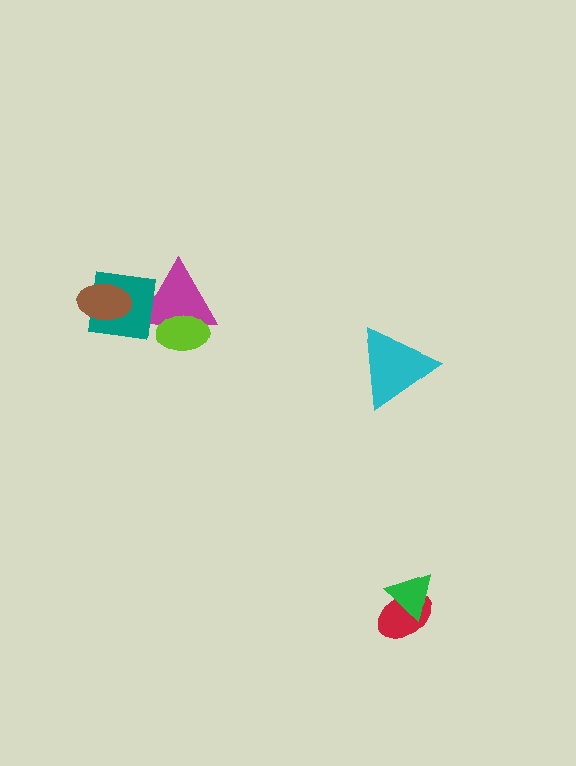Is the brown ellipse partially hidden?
No, no other shape covers it.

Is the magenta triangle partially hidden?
Yes, it is partially covered by another shape.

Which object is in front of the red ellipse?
The green triangle is in front of the red ellipse.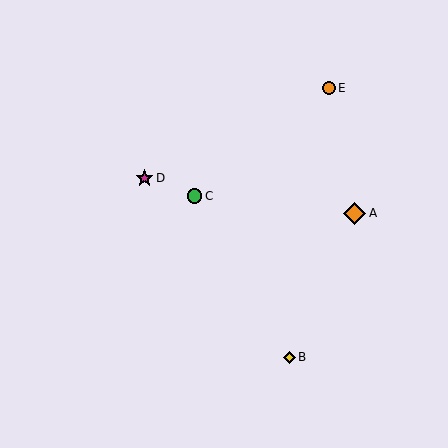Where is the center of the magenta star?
The center of the magenta star is at (145, 178).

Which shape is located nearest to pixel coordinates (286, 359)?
The yellow diamond (labeled B) at (289, 357) is nearest to that location.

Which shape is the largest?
The orange diamond (labeled A) is the largest.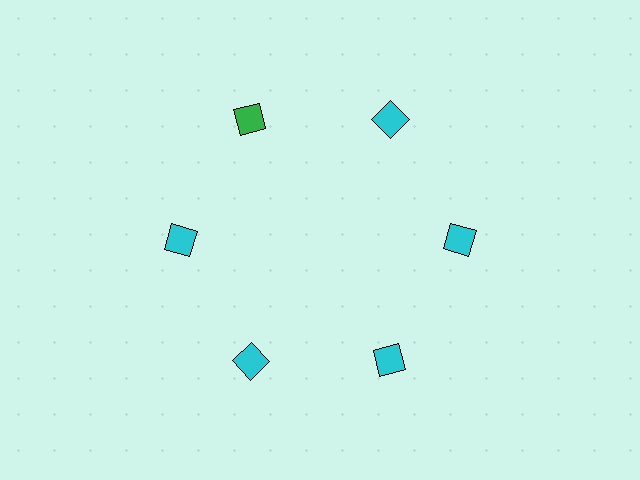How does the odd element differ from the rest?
It has a different color: green instead of cyan.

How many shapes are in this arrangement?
There are 6 shapes arranged in a ring pattern.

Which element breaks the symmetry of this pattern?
The green diamond at roughly the 11 o'clock position breaks the symmetry. All other shapes are cyan diamonds.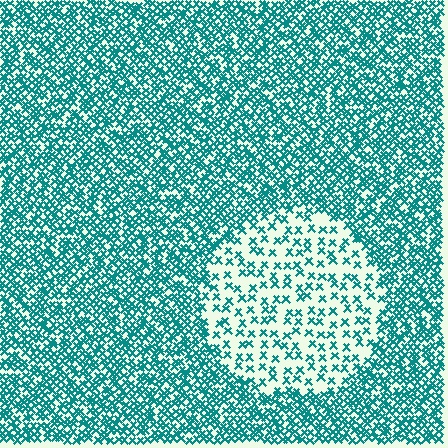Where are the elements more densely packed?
The elements are more densely packed outside the circle boundary.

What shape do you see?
I see a circle.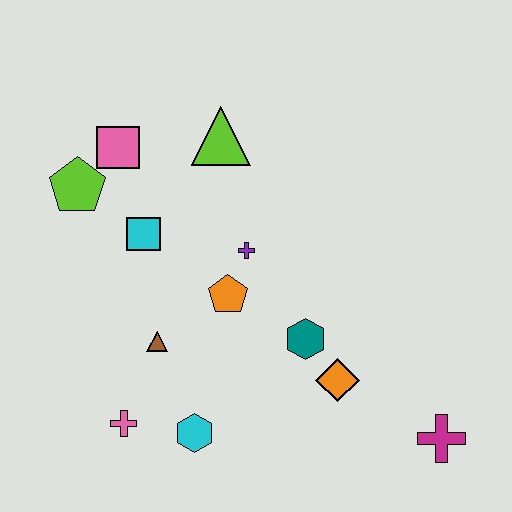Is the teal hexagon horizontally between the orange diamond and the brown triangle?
Yes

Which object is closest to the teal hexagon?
The orange diamond is closest to the teal hexagon.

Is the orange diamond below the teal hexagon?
Yes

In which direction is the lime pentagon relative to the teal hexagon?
The lime pentagon is to the left of the teal hexagon.